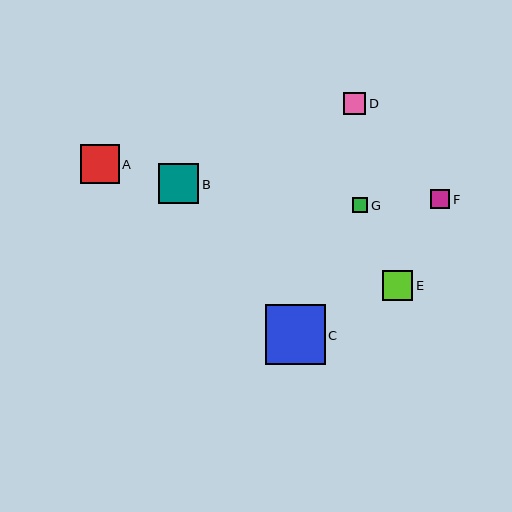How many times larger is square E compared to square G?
Square E is approximately 2.0 times the size of square G.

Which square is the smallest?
Square G is the smallest with a size of approximately 15 pixels.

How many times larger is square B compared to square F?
Square B is approximately 2.0 times the size of square F.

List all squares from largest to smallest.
From largest to smallest: C, B, A, E, D, F, G.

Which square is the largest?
Square C is the largest with a size of approximately 60 pixels.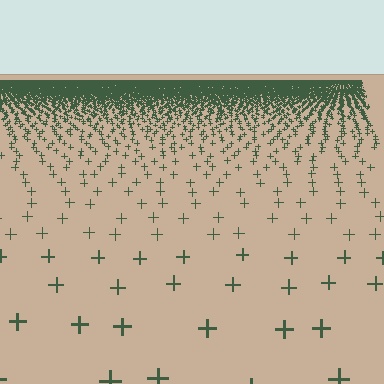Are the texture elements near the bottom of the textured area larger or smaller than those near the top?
Larger. Near the bottom, elements are closer to the viewer and appear at a bigger on-screen size.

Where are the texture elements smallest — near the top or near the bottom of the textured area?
Near the top.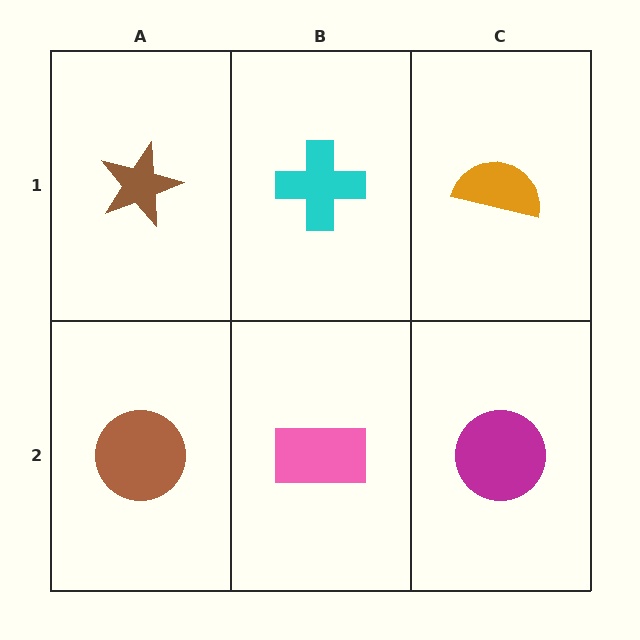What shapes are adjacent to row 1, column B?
A pink rectangle (row 2, column B), a brown star (row 1, column A), an orange semicircle (row 1, column C).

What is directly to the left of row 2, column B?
A brown circle.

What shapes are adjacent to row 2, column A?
A brown star (row 1, column A), a pink rectangle (row 2, column B).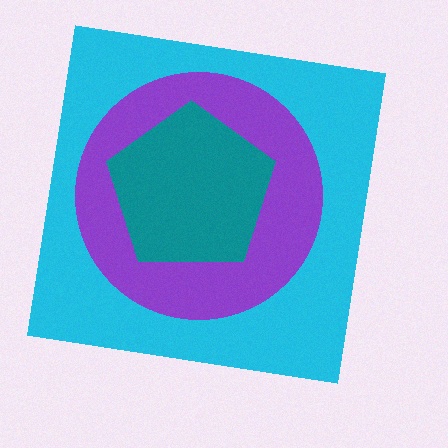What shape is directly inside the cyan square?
The purple circle.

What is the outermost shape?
The cyan square.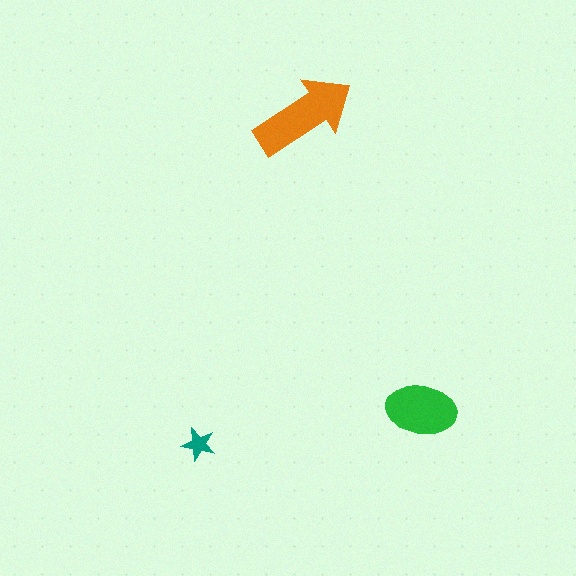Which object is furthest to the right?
The green ellipse is rightmost.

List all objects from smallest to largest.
The teal star, the green ellipse, the orange arrow.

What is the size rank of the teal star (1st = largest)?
3rd.